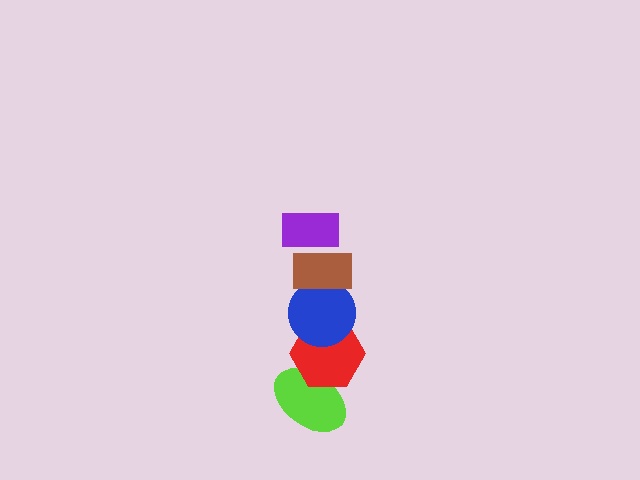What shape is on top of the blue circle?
The brown rectangle is on top of the blue circle.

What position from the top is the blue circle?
The blue circle is 3rd from the top.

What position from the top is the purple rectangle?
The purple rectangle is 1st from the top.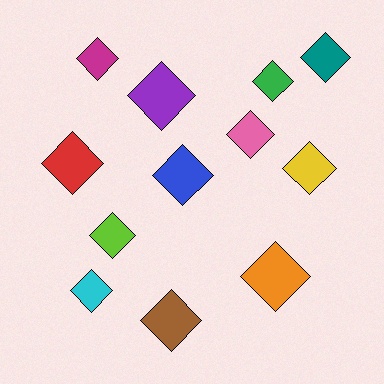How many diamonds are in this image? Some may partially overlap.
There are 12 diamonds.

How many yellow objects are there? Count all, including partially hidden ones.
There is 1 yellow object.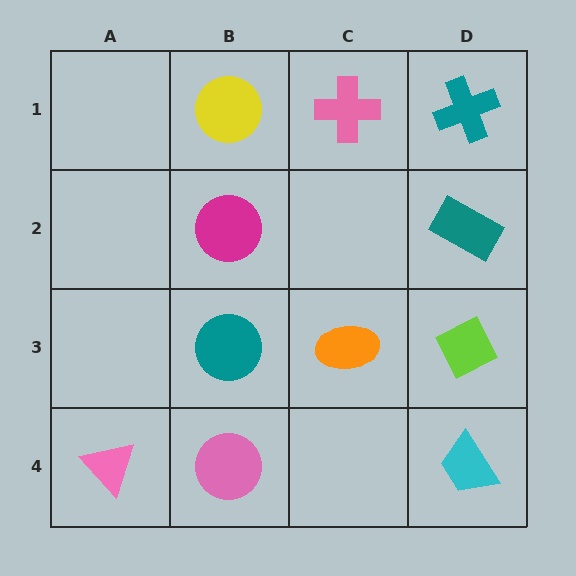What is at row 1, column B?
A yellow circle.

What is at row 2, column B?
A magenta circle.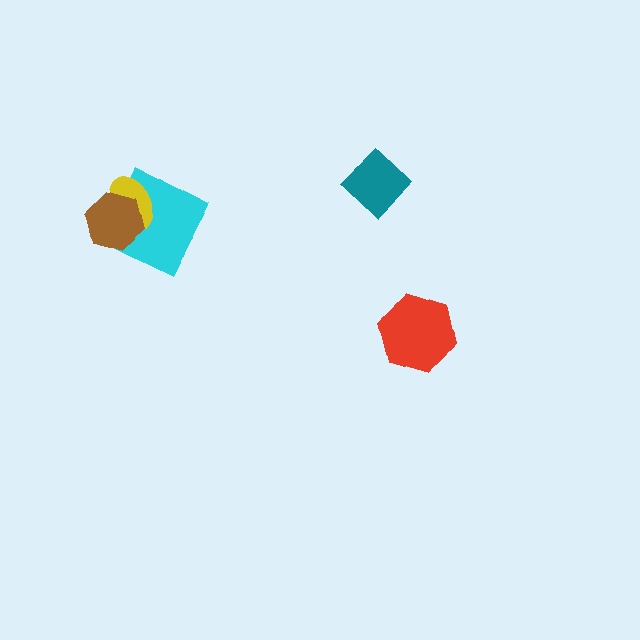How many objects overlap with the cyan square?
2 objects overlap with the cyan square.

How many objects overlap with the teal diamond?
0 objects overlap with the teal diamond.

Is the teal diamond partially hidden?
No, no other shape covers it.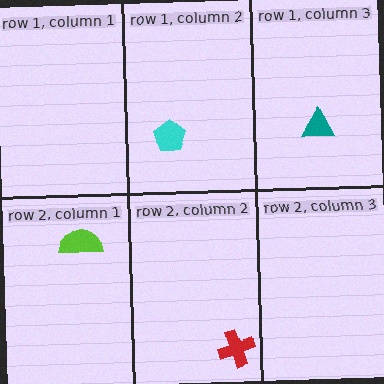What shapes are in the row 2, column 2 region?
The red cross.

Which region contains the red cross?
The row 2, column 2 region.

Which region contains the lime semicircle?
The row 2, column 1 region.